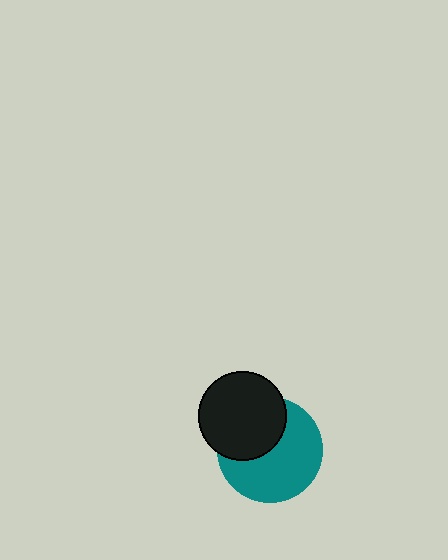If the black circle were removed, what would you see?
You would see the complete teal circle.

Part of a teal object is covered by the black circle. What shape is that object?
It is a circle.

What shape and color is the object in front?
The object in front is a black circle.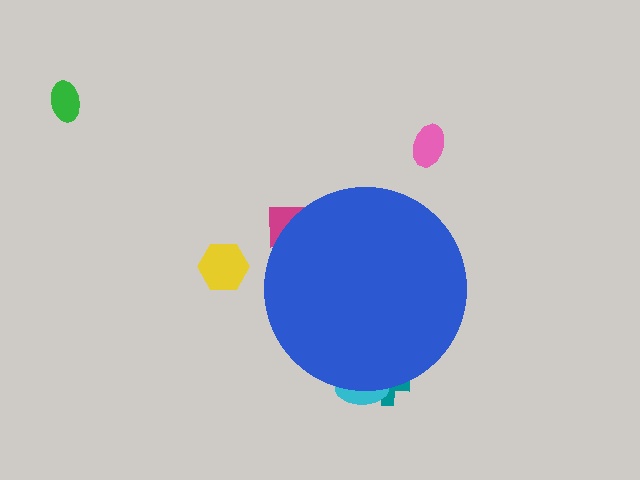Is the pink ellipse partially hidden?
No, the pink ellipse is fully visible.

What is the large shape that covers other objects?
A blue circle.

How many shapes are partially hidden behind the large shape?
3 shapes are partially hidden.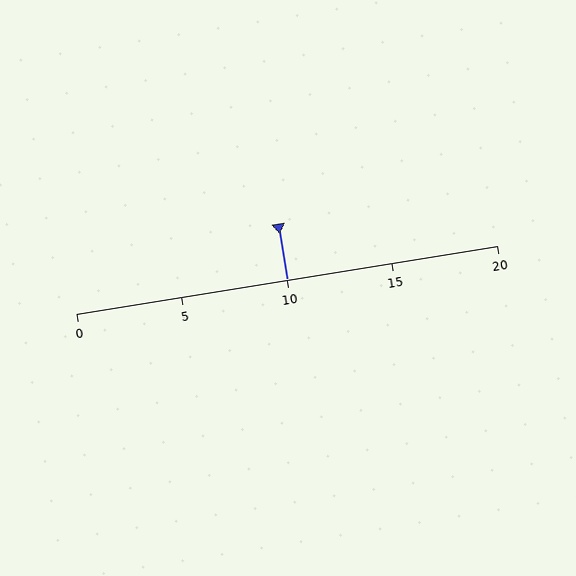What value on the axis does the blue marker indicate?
The marker indicates approximately 10.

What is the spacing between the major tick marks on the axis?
The major ticks are spaced 5 apart.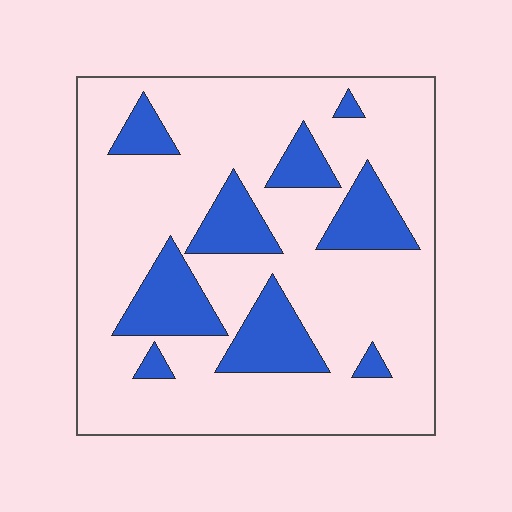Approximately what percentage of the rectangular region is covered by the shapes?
Approximately 20%.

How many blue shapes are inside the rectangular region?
9.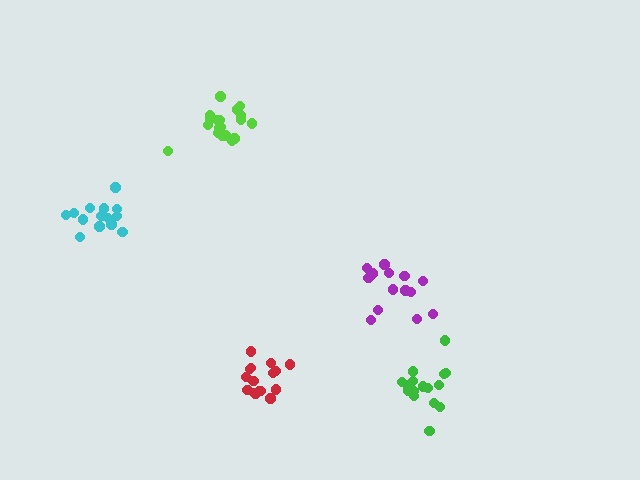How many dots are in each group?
Group 1: 14 dots, Group 2: 14 dots, Group 3: 19 dots, Group 4: 15 dots, Group 5: 16 dots (78 total).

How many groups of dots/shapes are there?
There are 5 groups.